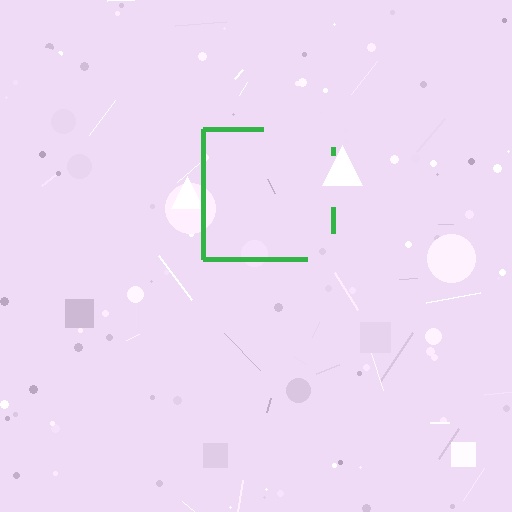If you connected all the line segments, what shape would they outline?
They would outline a square.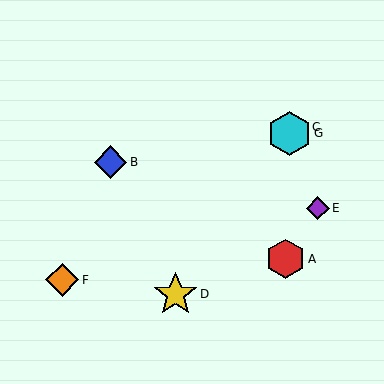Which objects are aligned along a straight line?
Objects C, F, G are aligned along a straight line.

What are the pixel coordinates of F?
Object F is at (62, 280).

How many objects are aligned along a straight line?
3 objects (C, F, G) are aligned along a straight line.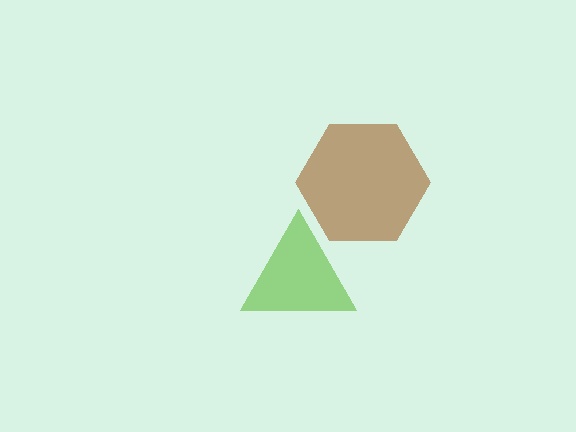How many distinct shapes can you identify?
There are 2 distinct shapes: a lime triangle, a brown hexagon.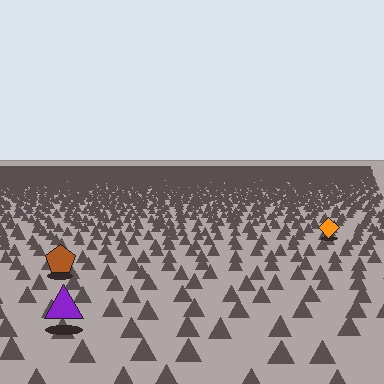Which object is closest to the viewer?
The purple triangle is closest. The texture marks near it are larger and more spread out.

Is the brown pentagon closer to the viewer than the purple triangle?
No. The purple triangle is closer — you can tell from the texture gradient: the ground texture is coarser near it.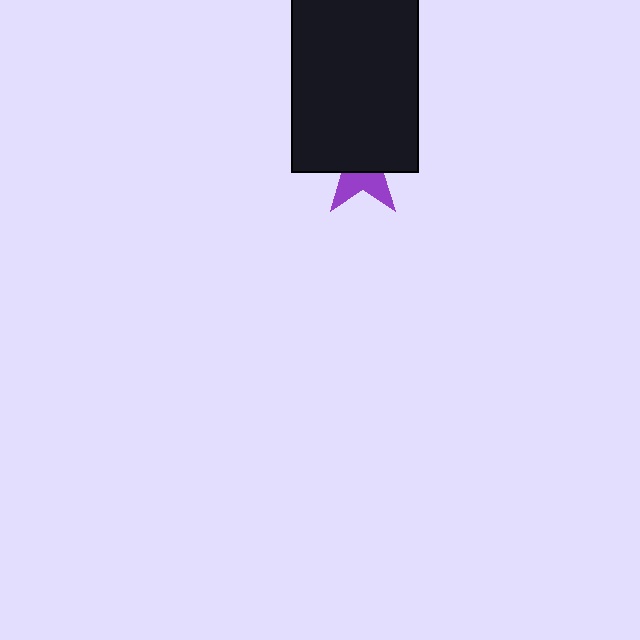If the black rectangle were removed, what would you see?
You would see the complete purple star.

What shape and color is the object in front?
The object in front is a black rectangle.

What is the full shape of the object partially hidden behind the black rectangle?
The partially hidden object is a purple star.